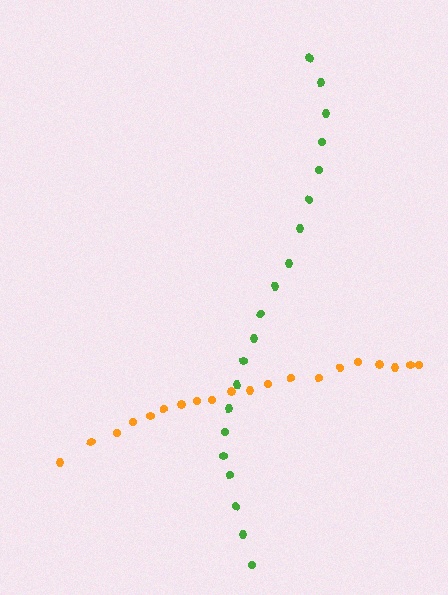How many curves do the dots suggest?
There are 2 distinct paths.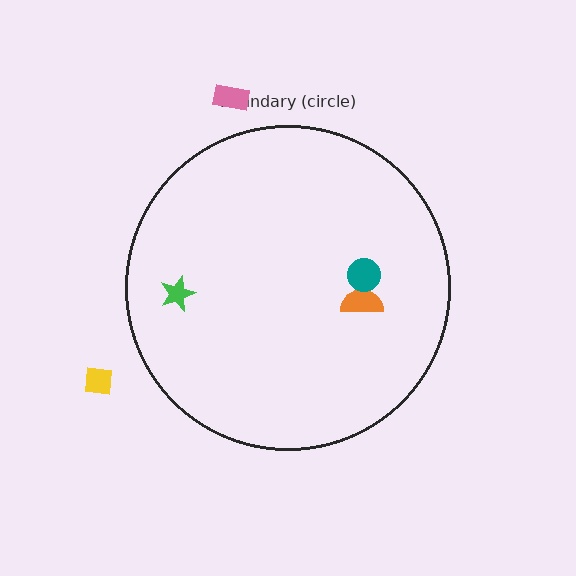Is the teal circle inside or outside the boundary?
Inside.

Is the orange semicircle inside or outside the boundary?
Inside.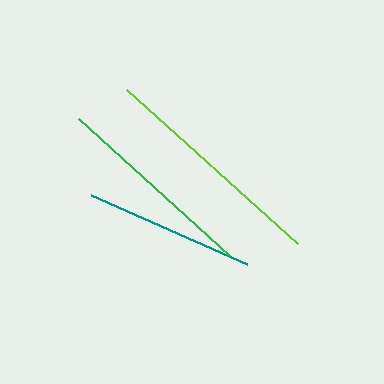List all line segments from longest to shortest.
From longest to shortest: lime, green, teal.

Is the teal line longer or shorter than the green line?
The green line is longer than the teal line.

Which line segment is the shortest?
The teal line is the shortest at approximately 170 pixels.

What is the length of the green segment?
The green segment is approximately 203 pixels long.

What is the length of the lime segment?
The lime segment is approximately 230 pixels long.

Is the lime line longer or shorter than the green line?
The lime line is longer than the green line.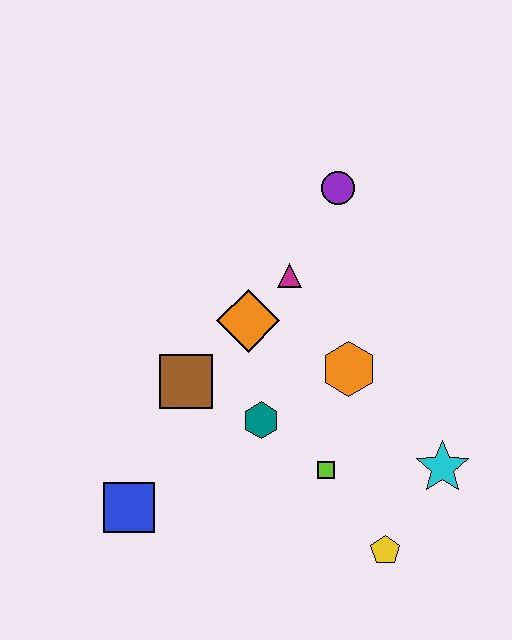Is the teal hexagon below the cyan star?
No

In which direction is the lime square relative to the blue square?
The lime square is to the right of the blue square.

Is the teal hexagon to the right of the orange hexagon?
No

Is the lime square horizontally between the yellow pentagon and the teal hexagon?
Yes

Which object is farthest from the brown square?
The cyan star is farthest from the brown square.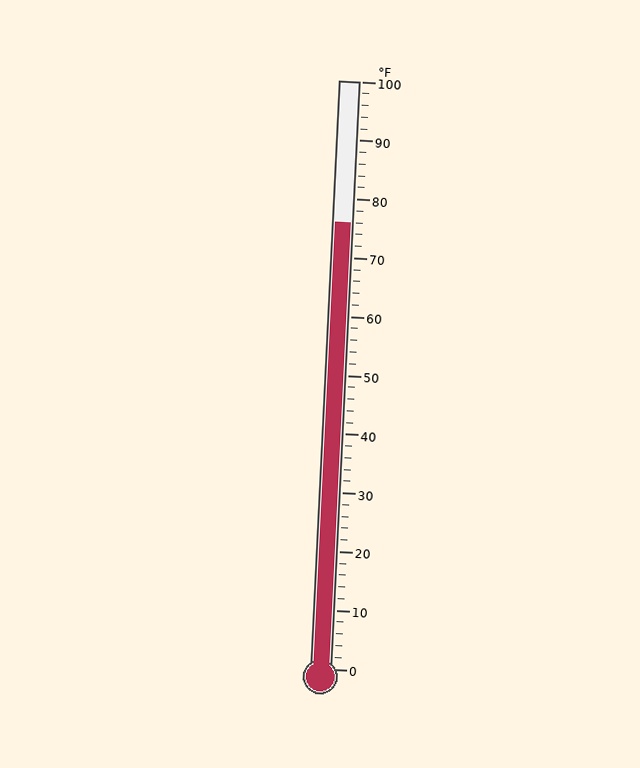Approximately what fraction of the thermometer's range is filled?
The thermometer is filled to approximately 75% of its range.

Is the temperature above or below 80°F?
The temperature is below 80°F.